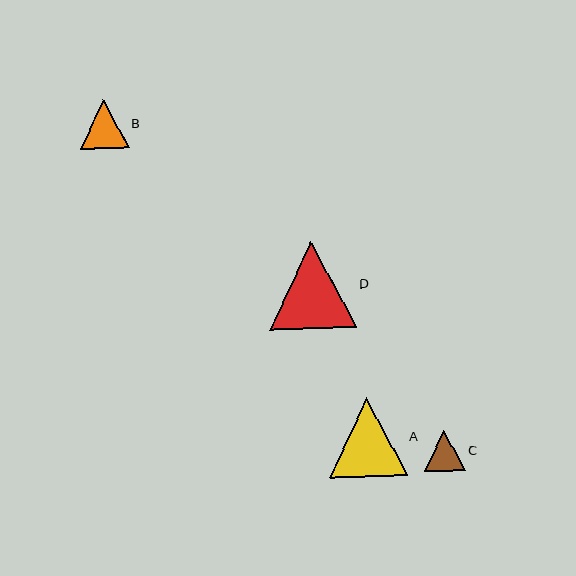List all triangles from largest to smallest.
From largest to smallest: D, A, B, C.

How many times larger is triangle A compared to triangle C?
Triangle A is approximately 1.9 times the size of triangle C.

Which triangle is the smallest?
Triangle C is the smallest with a size of approximately 41 pixels.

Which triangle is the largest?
Triangle D is the largest with a size of approximately 87 pixels.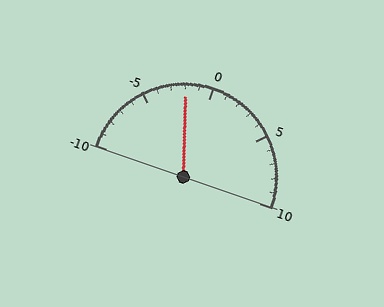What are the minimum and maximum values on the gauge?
The gauge ranges from -10 to 10.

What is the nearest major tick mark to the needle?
The nearest major tick mark is 0.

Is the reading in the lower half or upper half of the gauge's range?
The reading is in the lower half of the range (-10 to 10).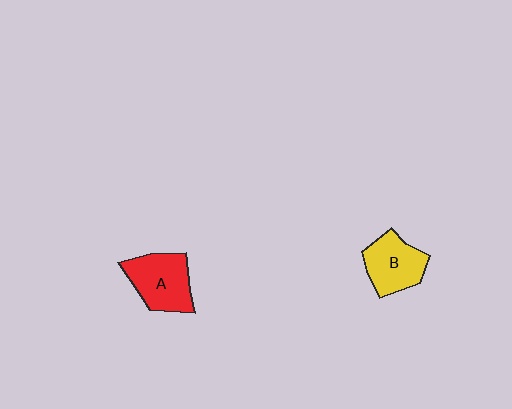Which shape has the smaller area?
Shape B (yellow).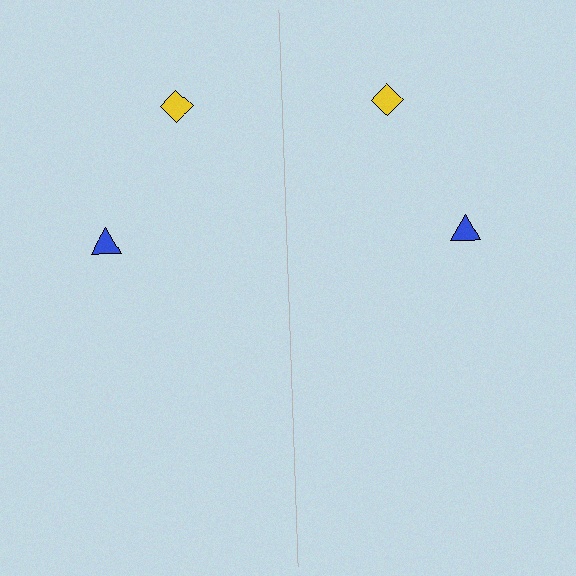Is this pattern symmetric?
Yes, this pattern has bilateral (reflection) symmetry.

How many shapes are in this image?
There are 4 shapes in this image.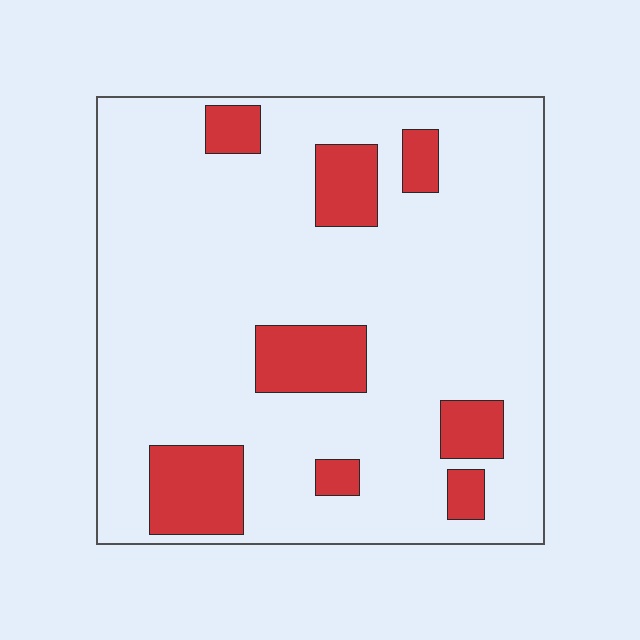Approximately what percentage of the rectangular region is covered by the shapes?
Approximately 15%.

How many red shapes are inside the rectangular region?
8.